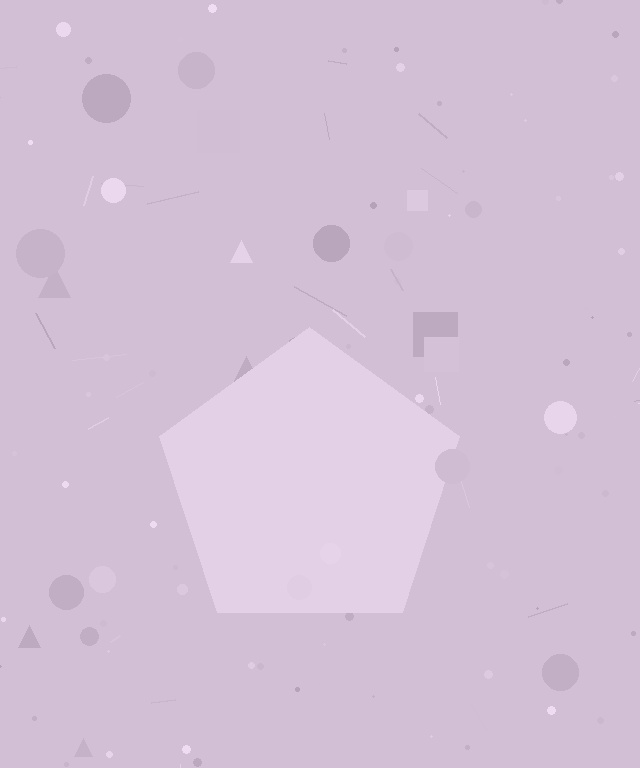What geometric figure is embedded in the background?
A pentagon is embedded in the background.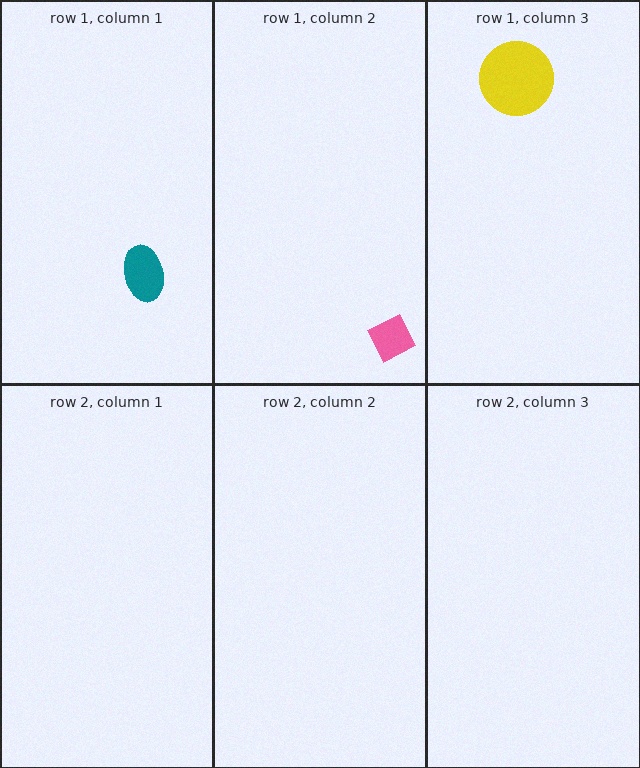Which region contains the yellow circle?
The row 1, column 3 region.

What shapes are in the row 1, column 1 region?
The teal ellipse.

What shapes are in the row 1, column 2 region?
The pink diamond.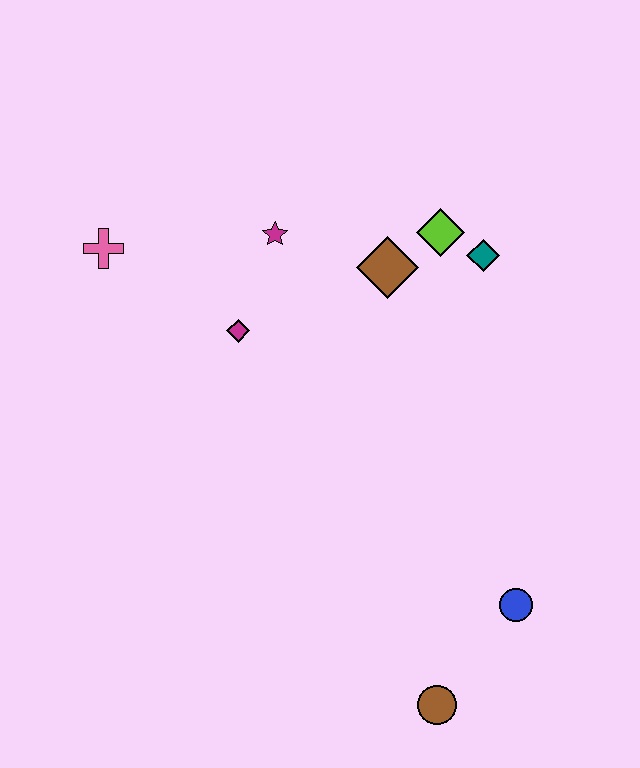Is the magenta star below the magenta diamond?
No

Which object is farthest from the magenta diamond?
The brown circle is farthest from the magenta diamond.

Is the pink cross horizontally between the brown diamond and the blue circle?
No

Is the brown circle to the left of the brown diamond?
No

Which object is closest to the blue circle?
The brown circle is closest to the blue circle.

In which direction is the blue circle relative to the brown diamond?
The blue circle is below the brown diamond.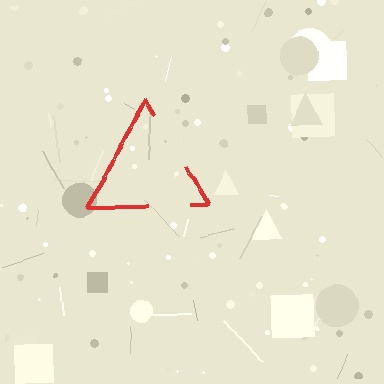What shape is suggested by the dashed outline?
The dashed outline suggests a triangle.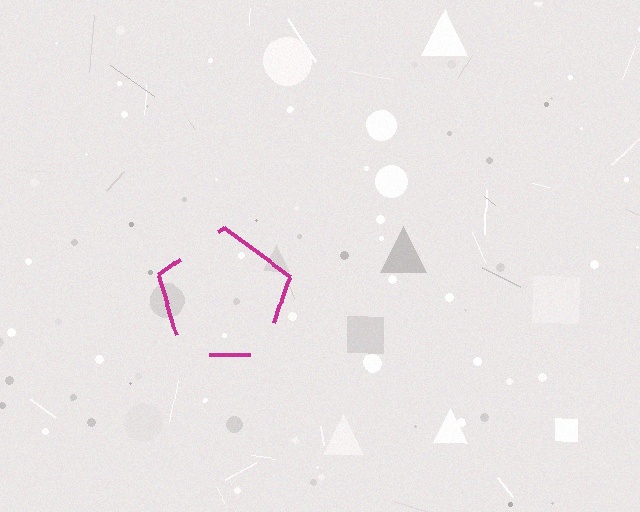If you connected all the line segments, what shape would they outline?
They would outline a pentagon.